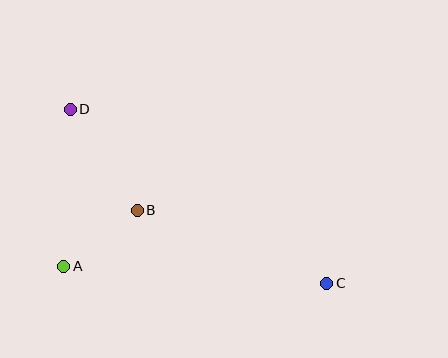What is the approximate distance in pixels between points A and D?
The distance between A and D is approximately 157 pixels.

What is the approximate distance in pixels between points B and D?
The distance between B and D is approximately 121 pixels.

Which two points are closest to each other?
Points A and B are closest to each other.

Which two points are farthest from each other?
Points C and D are farthest from each other.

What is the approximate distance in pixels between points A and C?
The distance between A and C is approximately 264 pixels.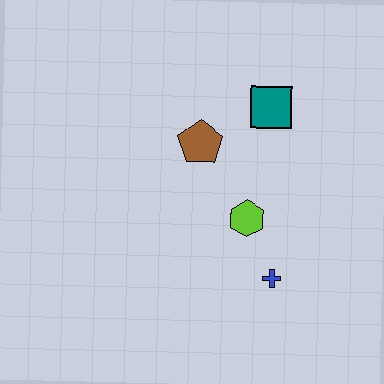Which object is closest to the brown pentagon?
The teal square is closest to the brown pentagon.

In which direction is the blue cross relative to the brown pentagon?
The blue cross is below the brown pentagon.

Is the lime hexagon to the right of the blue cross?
No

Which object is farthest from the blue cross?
The teal square is farthest from the blue cross.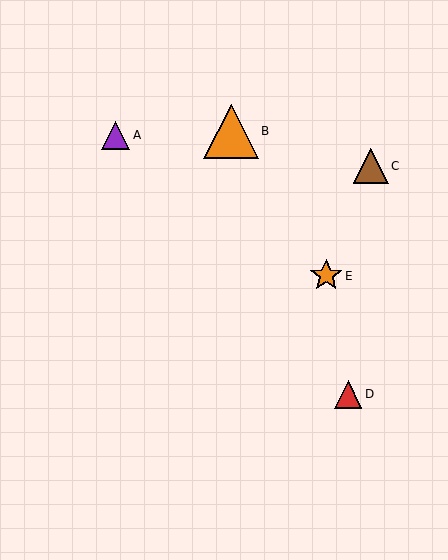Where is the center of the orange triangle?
The center of the orange triangle is at (231, 131).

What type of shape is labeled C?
Shape C is a brown triangle.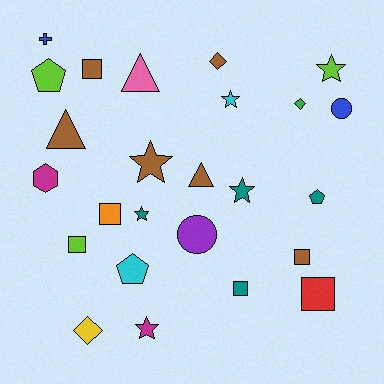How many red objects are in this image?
There is 1 red object.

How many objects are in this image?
There are 25 objects.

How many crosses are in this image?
There is 1 cross.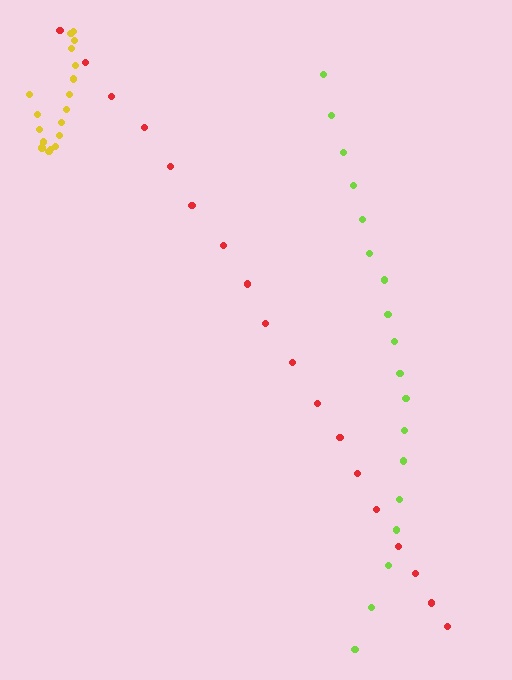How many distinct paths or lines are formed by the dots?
There are 3 distinct paths.